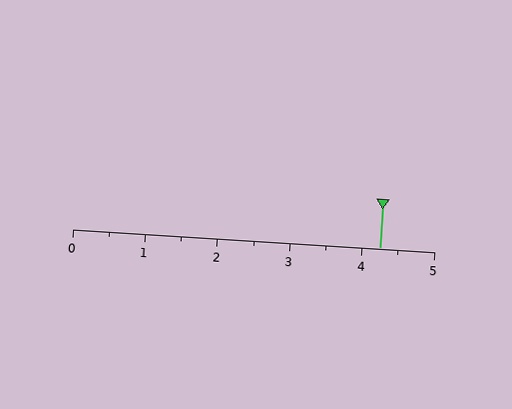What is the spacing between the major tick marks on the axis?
The major ticks are spaced 1 apart.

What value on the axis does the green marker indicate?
The marker indicates approximately 4.2.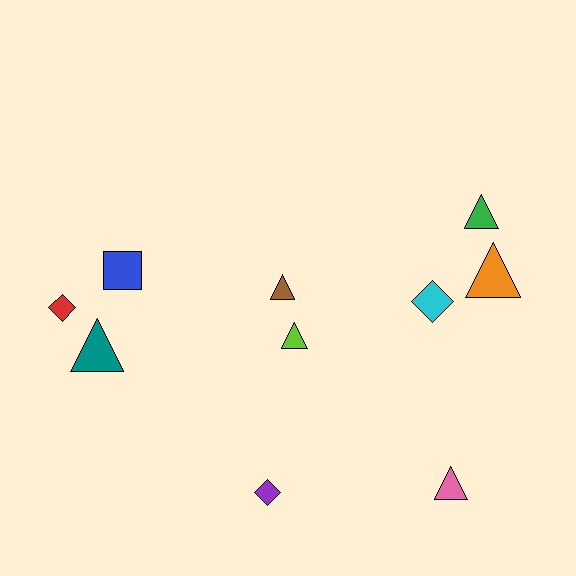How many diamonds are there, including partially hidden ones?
There are 3 diamonds.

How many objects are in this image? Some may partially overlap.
There are 10 objects.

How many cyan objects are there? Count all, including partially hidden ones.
There is 1 cyan object.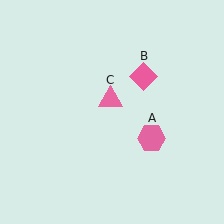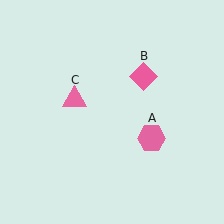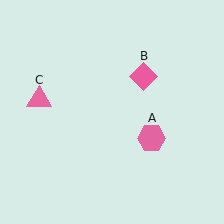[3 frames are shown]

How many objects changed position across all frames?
1 object changed position: pink triangle (object C).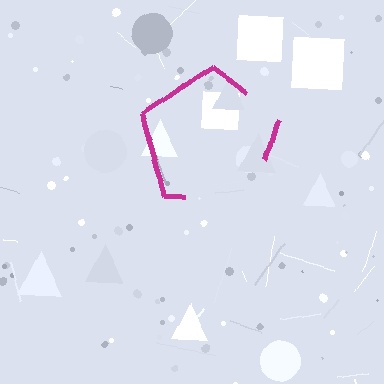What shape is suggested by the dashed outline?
The dashed outline suggests a pentagon.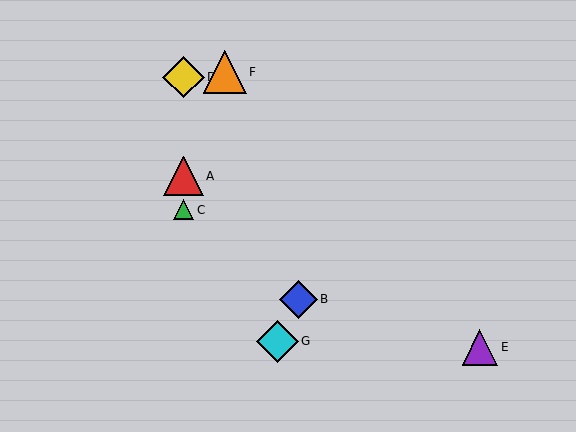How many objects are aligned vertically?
3 objects (A, C, D) are aligned vertically.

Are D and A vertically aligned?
Yes, both are at x≈183.